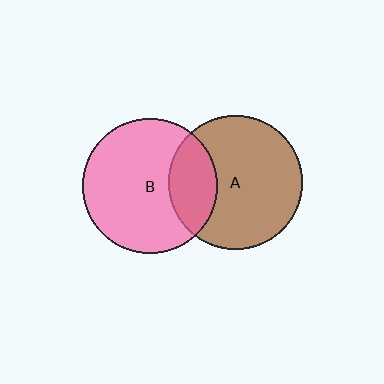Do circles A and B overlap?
Yes.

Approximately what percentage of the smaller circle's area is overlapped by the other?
Approximately 25%.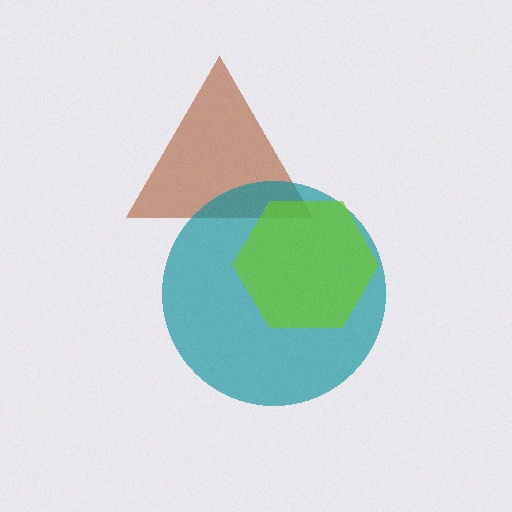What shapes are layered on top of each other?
The layered shapes are: a brown triangle, a teal circle, a lime hexagon.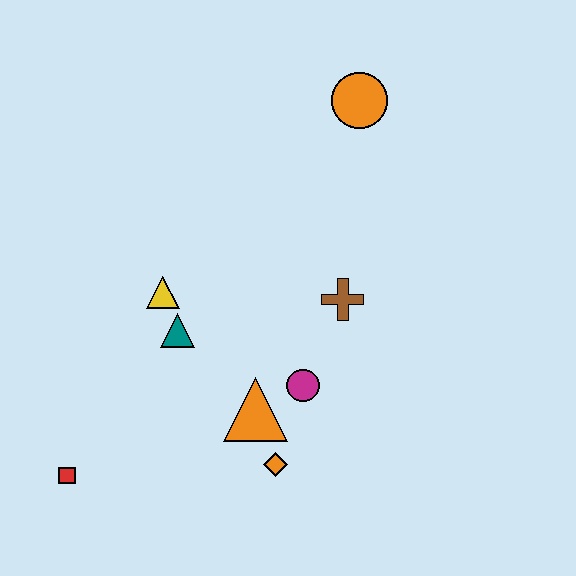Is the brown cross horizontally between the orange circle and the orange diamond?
Yes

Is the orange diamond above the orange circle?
No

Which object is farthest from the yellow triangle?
The orange circle is farthest from the yellow triangle.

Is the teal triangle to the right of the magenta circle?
No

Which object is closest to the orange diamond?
The orange triangle is closest to the orange diamond.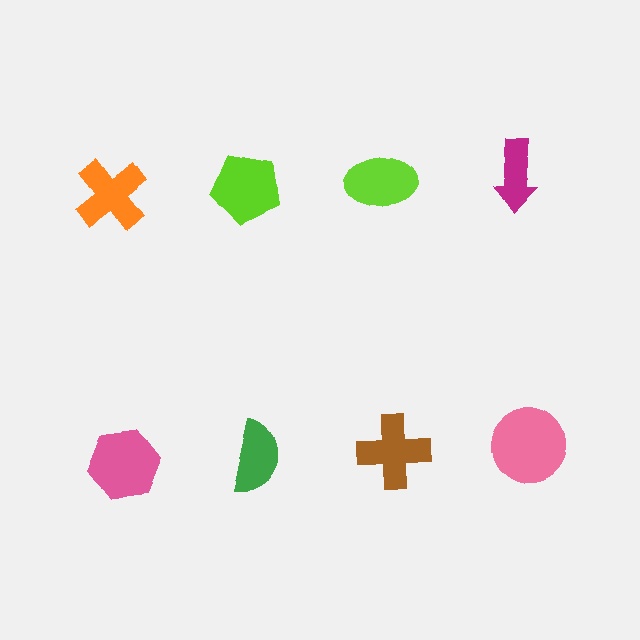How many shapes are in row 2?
4 shapes.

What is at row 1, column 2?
A lime pentagon.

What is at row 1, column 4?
A magenta arrow.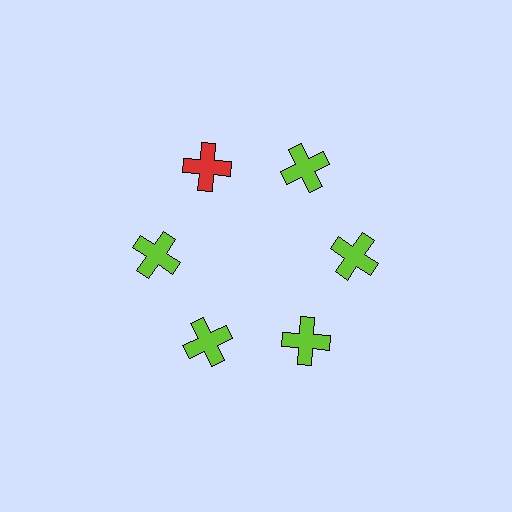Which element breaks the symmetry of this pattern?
The red cross at roughly the 11 o'clock position breaks the symmetry. All other shapes are lime crosses.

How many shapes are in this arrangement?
There are 6 shapes arranged in a ring pattern.